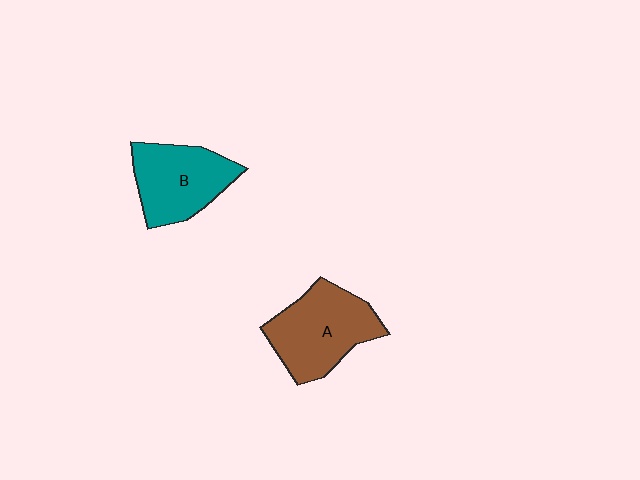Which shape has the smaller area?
Shape B (teal).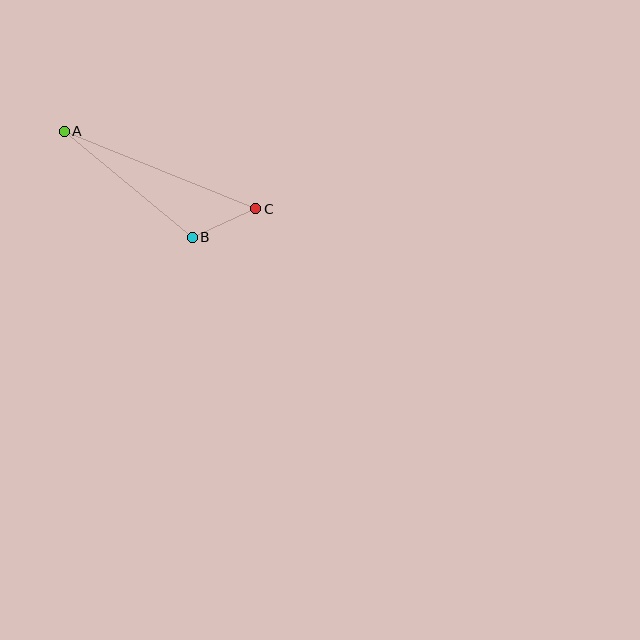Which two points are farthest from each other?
Points A and C are farthest from each other.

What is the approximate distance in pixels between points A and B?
The distance between A and B is approximately 166 pixels.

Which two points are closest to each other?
Points B and C are closest to each other.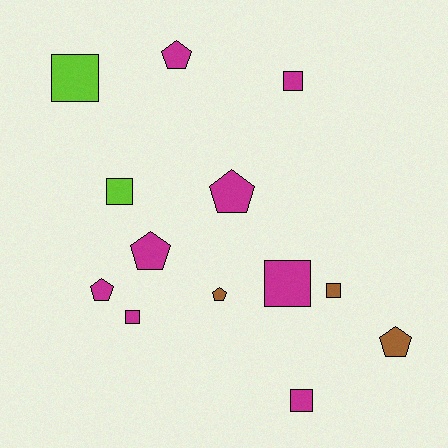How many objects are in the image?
There are 13 objects.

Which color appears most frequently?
Magenta, with 8 objects.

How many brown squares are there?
There is 1 brown square.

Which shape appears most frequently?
Square, with 7 objects.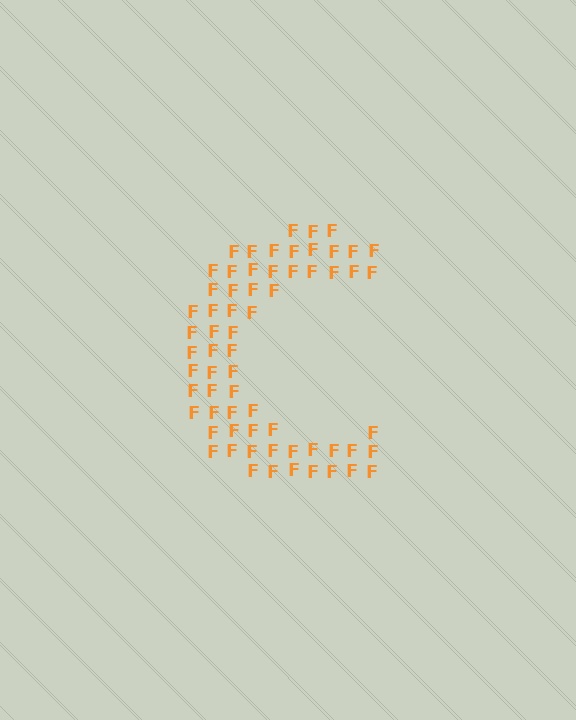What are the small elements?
The small elements are letter F's.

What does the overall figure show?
The overall figure shows the letter C.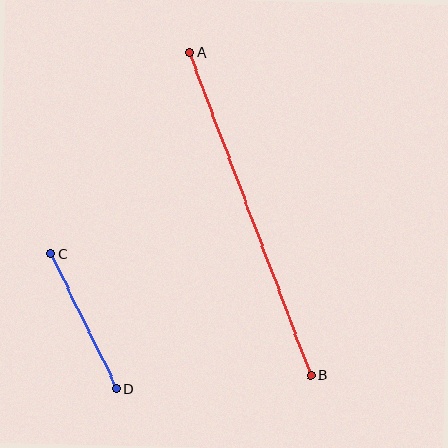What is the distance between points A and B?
The distance is approximately 345 pixels.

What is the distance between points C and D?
The distance is approximately 150 pixels.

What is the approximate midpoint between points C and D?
The midpoint is at approximately (84, 321) pixels.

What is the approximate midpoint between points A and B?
The midpoint is at approximately (250, 214) pixels.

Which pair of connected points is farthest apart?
Points A and B are farthest apart.